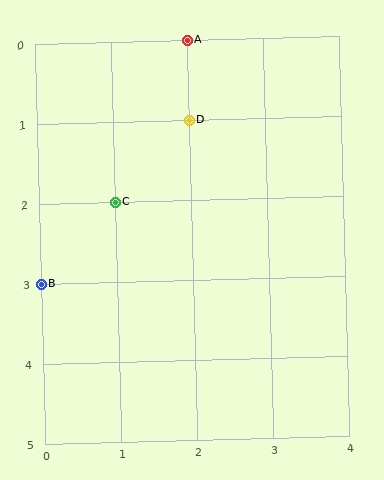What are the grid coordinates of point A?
Point A is at grid coordinates (2, 0).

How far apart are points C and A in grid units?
Points C and A are 1 column and 2 rows apart (about 2.2 grid units diagonally).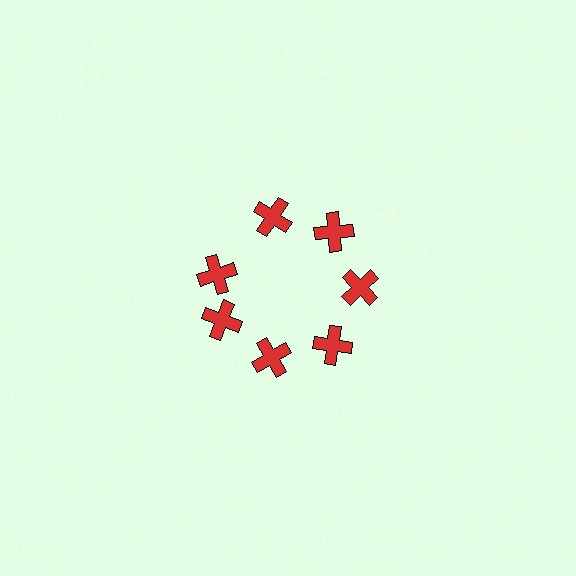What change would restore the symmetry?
The symmetry would be restored by rotating it back into even spacing with its neighbors so that all 7 crosses sit at equal angles and equal distance from the center.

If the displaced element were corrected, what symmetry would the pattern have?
It would have 7-fold rotational symmetry — the pattern would map onto itself every 51 degrees.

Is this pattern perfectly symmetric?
No. The 7 red crosses are arranged in a ring, but one element near the 10 o'clock position is rotated out of alignment along the ring, breaking the 7-fold rotational symmetry.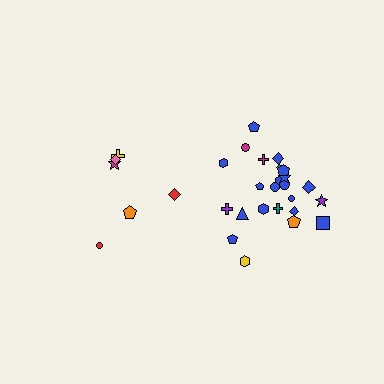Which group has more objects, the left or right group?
The right group.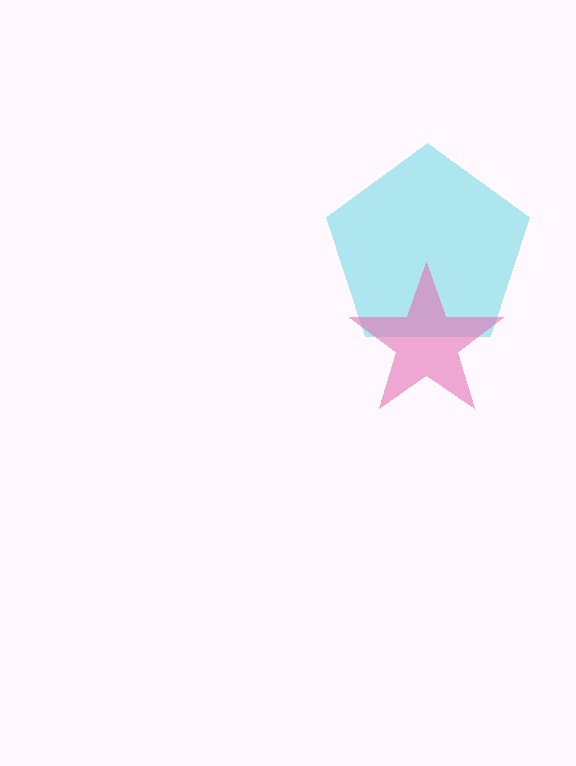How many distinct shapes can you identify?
There are 2 distinct shapes: a cyan pentagon, a pink star.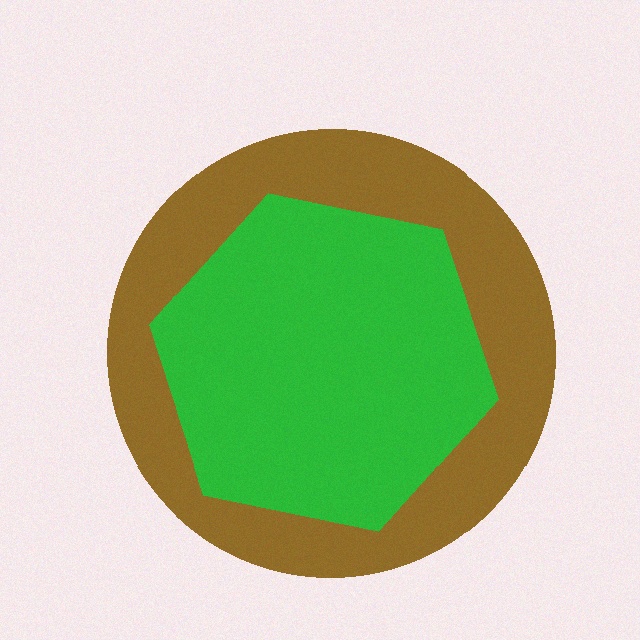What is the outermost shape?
The brown circle.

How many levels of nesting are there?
2.